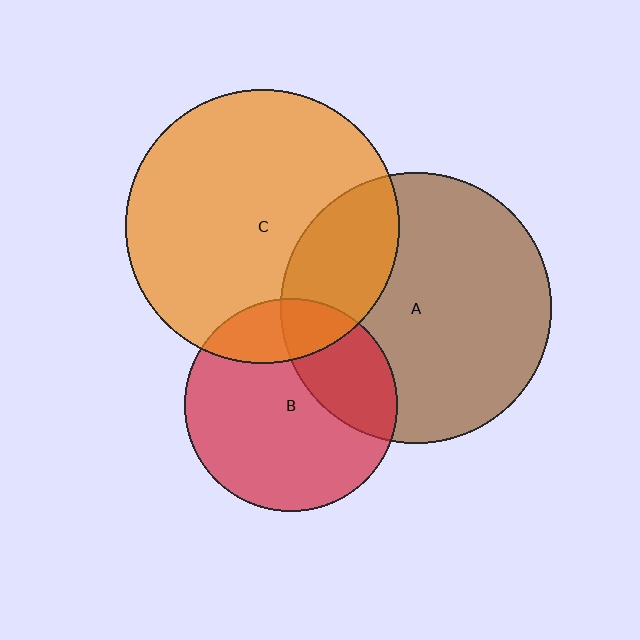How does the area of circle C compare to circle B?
Approximately 1.6 times.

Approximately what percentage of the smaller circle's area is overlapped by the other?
Approximately 25%.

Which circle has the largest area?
Circle C (orange).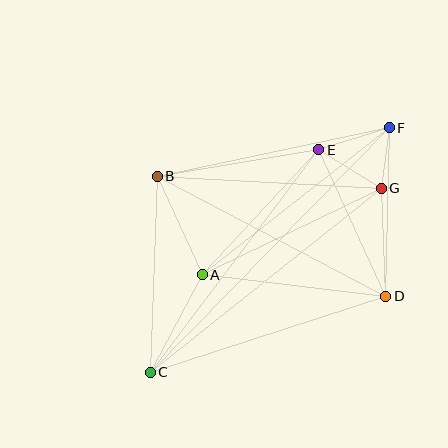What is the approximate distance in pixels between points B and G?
The distance between B and G is approximately 224 pixels.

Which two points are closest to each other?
Points F and G are closest to each other.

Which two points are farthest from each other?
Points C and F are farthest from each other.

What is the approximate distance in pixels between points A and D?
The distance between A and D is approximately 185 pixels.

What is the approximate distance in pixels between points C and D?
The distance between C and D is approximately 247 pixels.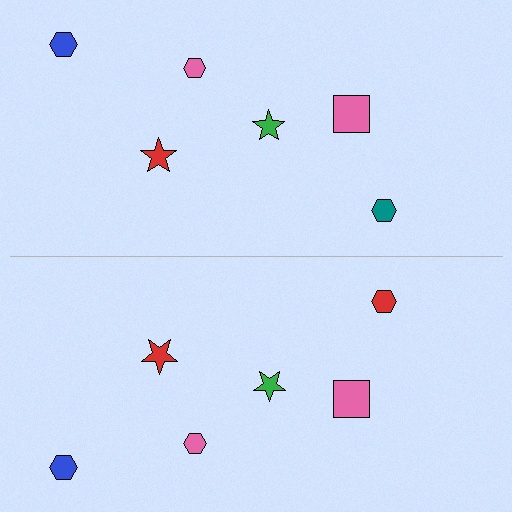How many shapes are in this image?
There are 12 shapes in this image.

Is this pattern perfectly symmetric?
No, the pattern is not perfectly symmetric. The red hexagon on the bottom side breaks the symmetry — its mirror counterpart is teal.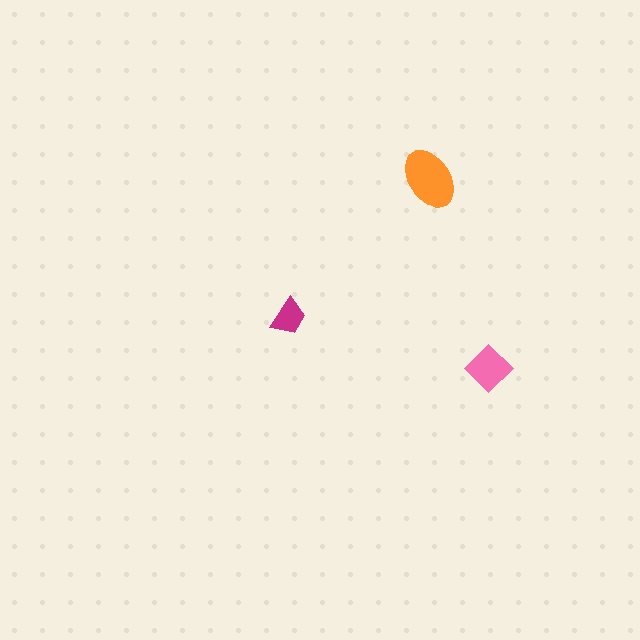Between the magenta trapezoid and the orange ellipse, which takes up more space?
The orange ellipse.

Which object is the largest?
The orange ellipse.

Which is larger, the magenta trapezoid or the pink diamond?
The pink diamond.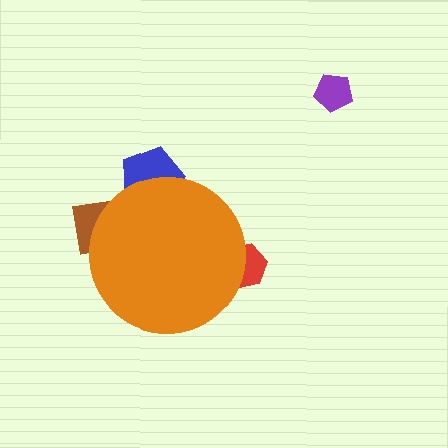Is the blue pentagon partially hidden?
Yes, the blue pentagon is partially hidden behind the orange circle.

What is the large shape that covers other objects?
An orange circle.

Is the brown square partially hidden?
Yes, the brown square is partially hidden behind the orange circle.